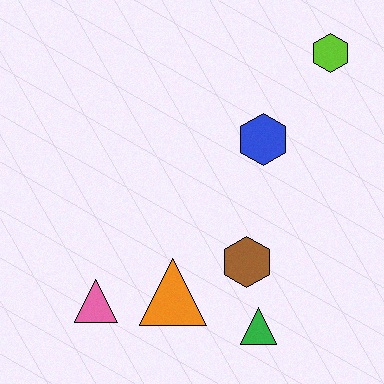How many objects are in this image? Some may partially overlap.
There are 6 objects.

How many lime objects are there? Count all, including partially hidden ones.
There is 1 lime object.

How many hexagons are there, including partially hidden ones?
There are 3 hexagons.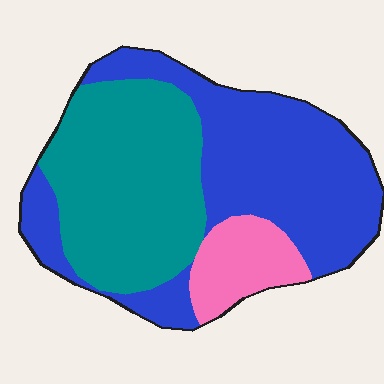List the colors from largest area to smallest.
From largest to smallest: blue, teal, pink.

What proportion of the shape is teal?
Teal takes up between a quarter and a half of the shape.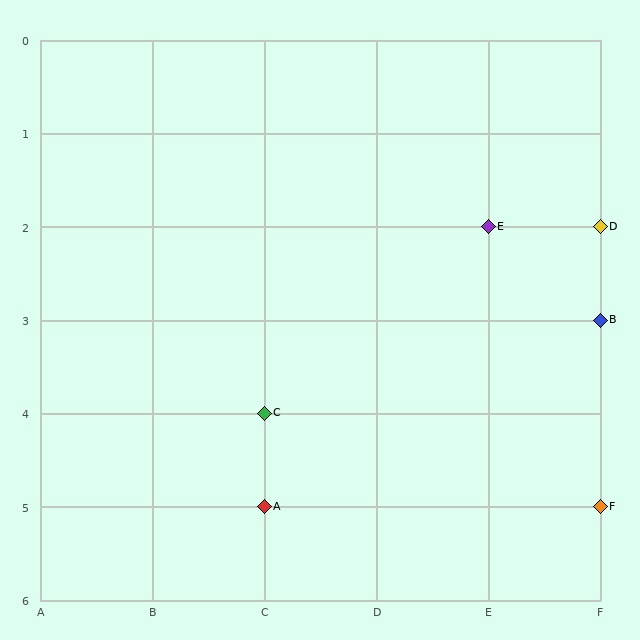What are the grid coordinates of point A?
Point A is at grid coordinates (C, 5).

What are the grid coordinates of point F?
Point F is at grid coordinates (F, 5).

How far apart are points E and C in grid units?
Points E and C are 2 columns and 2 rows apart (about 2.8 grid units diagonally).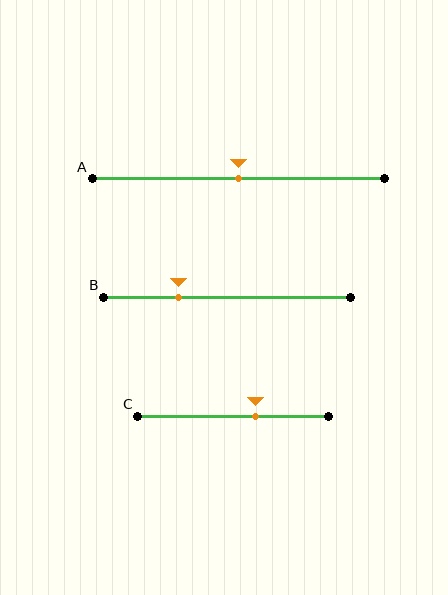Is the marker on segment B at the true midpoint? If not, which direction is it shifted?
No, the marker on segment B is shifted to the left by about 20% of the segment length.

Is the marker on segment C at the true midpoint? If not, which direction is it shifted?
No, the marker on segment C is shifted to the right by about 11% of the segment length.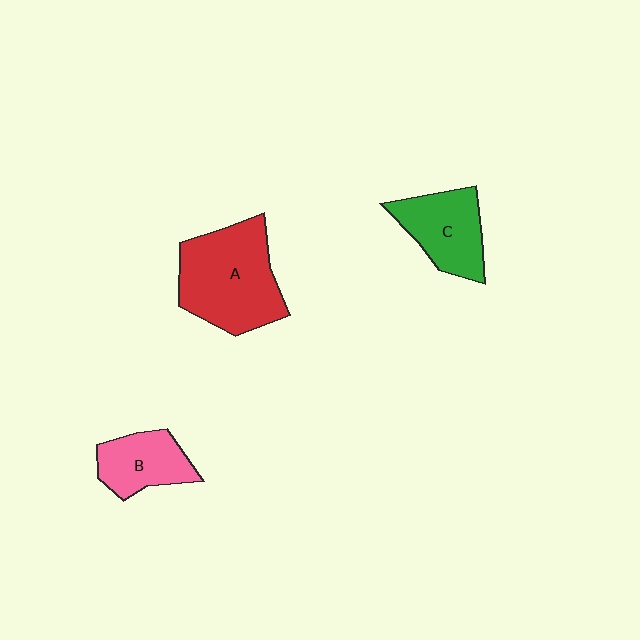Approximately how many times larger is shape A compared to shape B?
Approximately 1.9 times.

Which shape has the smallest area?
Shape B (pink).